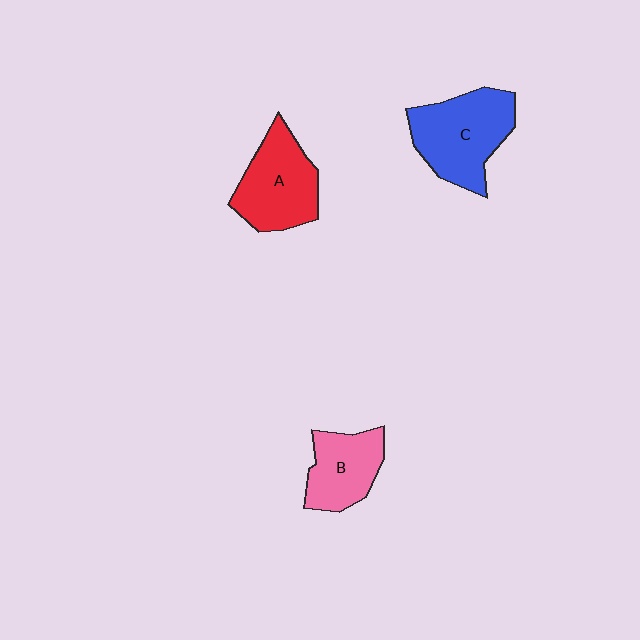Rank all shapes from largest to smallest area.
From largest to smallest: C (blue), A (red), B (pink).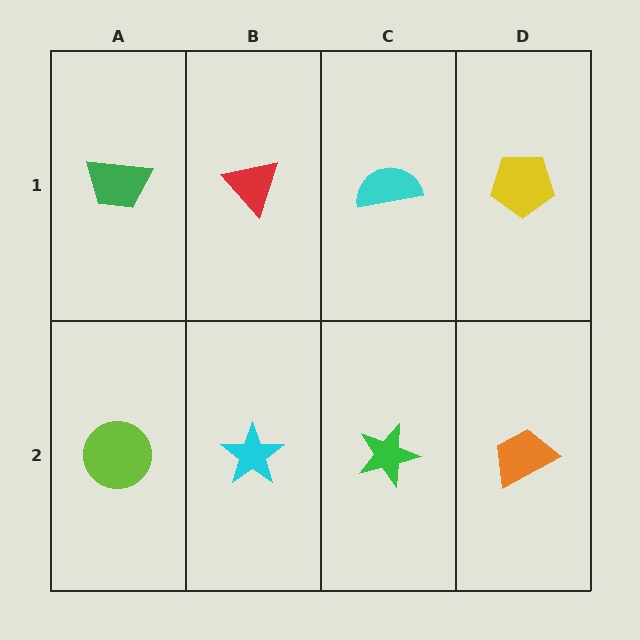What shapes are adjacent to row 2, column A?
A green trapezoid (row 1, column A), a cyan star (row 2, column B).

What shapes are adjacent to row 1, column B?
A cyan star (row 2, column B), a green trapezoid (row 1, column A), a cyan semicircle (row 1, column C).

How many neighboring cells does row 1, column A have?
2.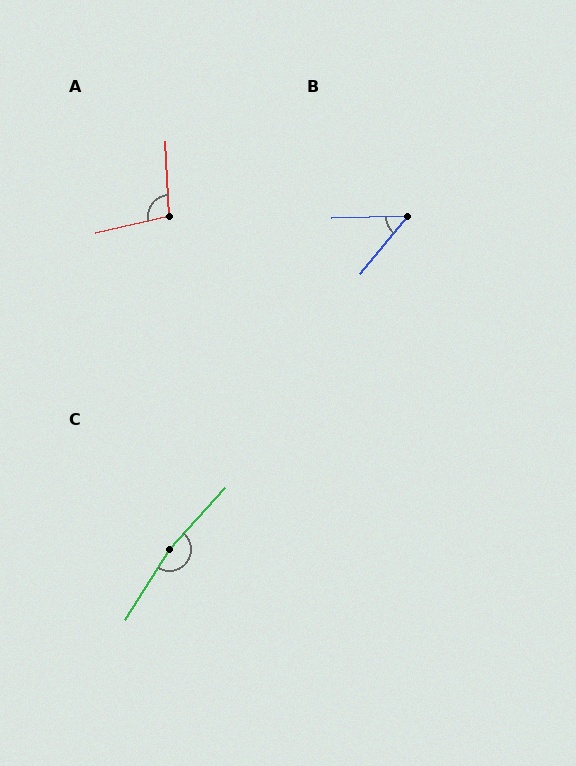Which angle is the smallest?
B, at approximately 49 degrees.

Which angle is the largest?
C, at approximately 169 degrees.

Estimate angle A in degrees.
Approximately 101 degrees.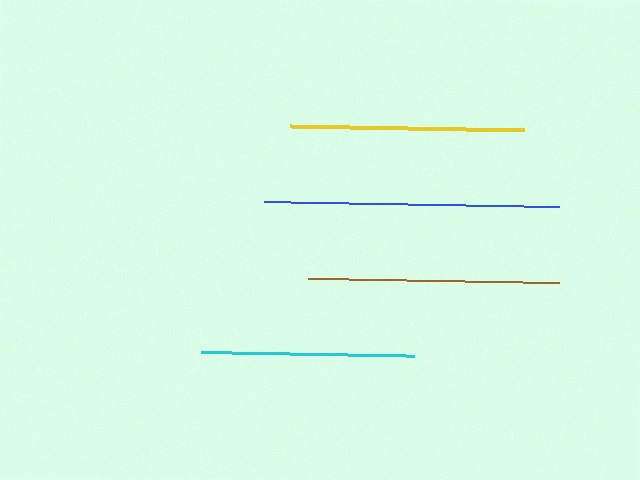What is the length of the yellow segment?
The yellow segment is approximately 234 pixels long.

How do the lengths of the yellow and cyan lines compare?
The yellow and cyan lines are approximately the same length.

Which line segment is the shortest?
The cyan line is the shortest at approximately 213 pixels.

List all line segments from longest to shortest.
From longest to shortest: blue, brown, yellow, cyan.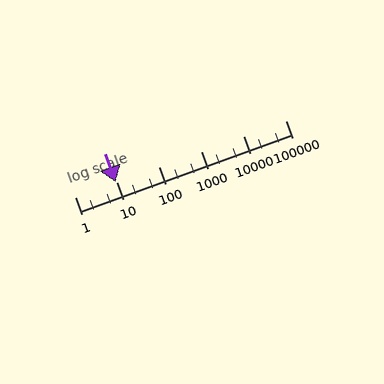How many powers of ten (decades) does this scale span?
The scale spans 5 decades, from 1 to 100000.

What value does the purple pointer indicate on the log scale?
The pointer indicates approximately 9.3.